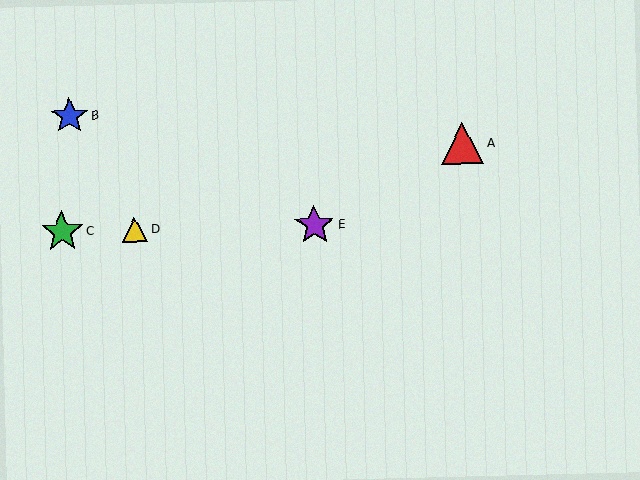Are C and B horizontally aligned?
No, C is at y≈232 and B is at y≈116.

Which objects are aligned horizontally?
Objects C, D, E are aligned horizontally.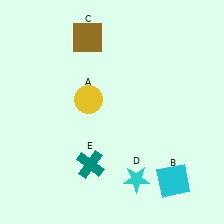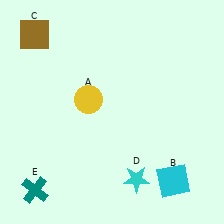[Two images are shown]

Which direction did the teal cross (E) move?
The teal cross (E) moved left.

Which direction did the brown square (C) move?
The brown square (C) moved left.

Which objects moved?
The objects that moved are: the brown square (C), the teal cross (E).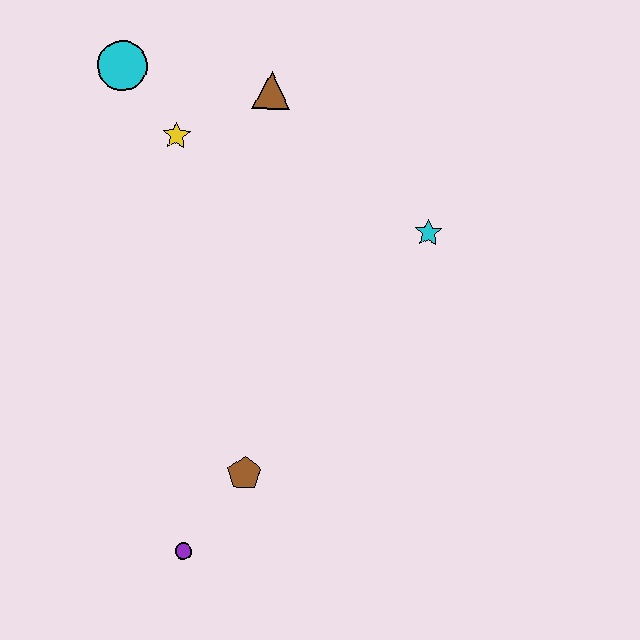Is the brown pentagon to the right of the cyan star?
No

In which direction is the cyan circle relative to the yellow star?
The cyan circle is above the yellow star.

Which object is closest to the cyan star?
The brown triangle is closest to the cyan star.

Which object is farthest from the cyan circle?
The purple circle is farthest from the cyan circle.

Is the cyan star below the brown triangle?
Yes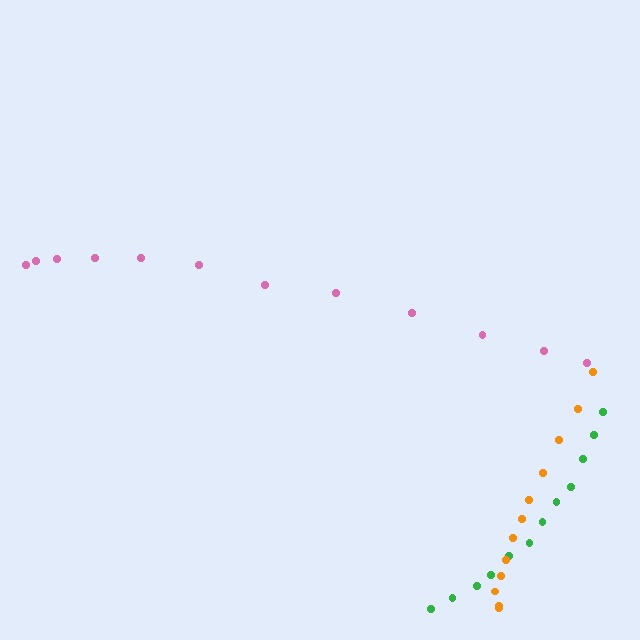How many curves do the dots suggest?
There are 3 distinct paths.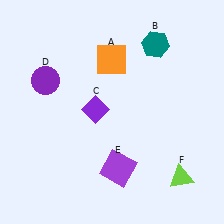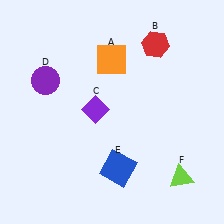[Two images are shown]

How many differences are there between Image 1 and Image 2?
There are 2 differences between the two images.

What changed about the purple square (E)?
In Image 1, E is purple. In Image 2, it changed to blue.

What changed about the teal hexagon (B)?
In Image 1, B is teal. In Image 2, it changed to red.